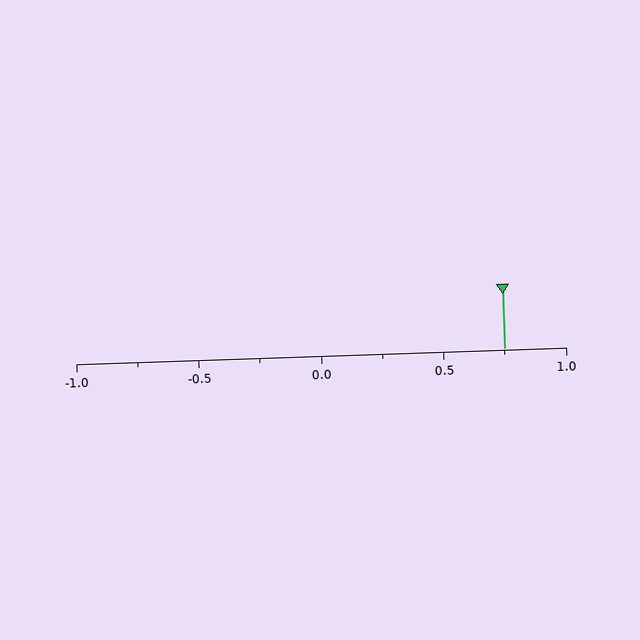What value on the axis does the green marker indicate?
The marker indicates approximately 0.75.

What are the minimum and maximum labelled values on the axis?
The axis runs from -1.0 to 1.0.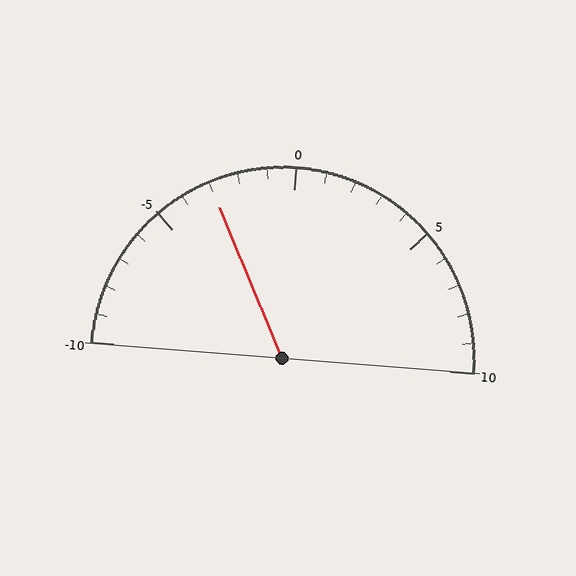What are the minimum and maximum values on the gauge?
The gauge ranges from -10 to 10.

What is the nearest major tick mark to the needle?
The nearest major tick mark is -5.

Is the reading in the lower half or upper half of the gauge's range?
The reading is in the lower half of the range (-10 to 10).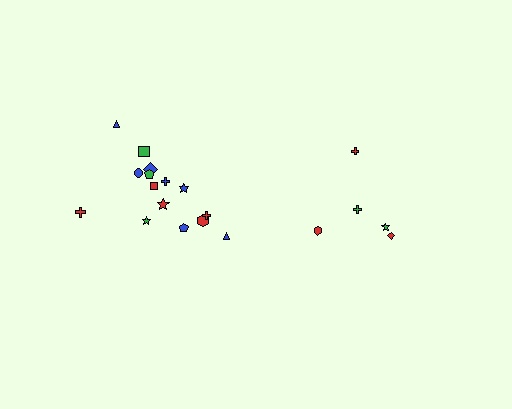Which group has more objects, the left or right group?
The left group.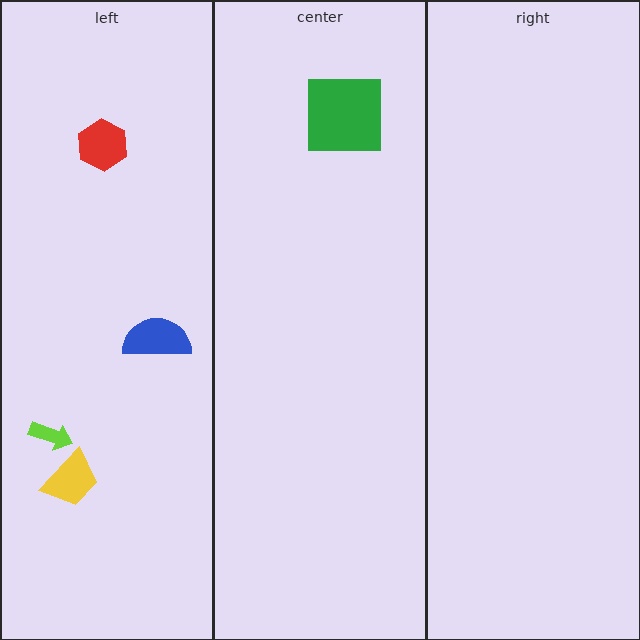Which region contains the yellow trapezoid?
The left region.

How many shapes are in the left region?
4.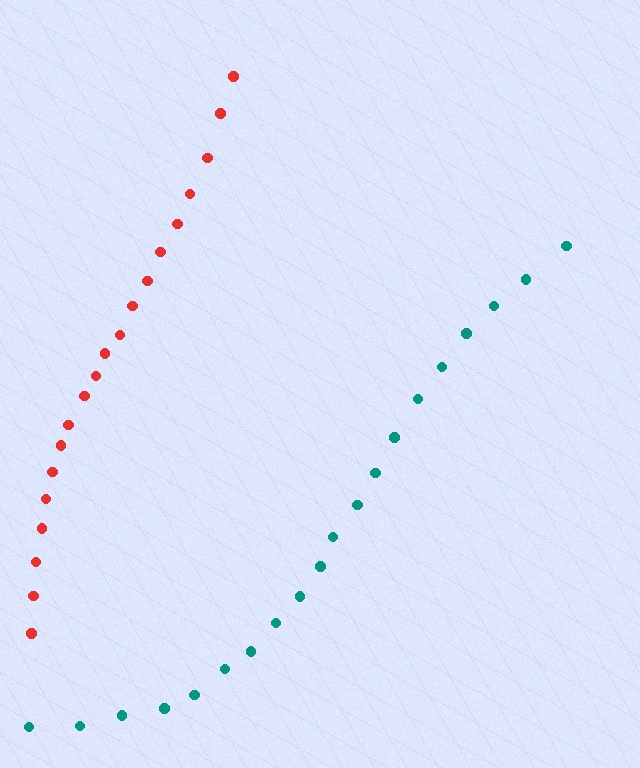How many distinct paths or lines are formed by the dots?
There are 2 distinct paths.